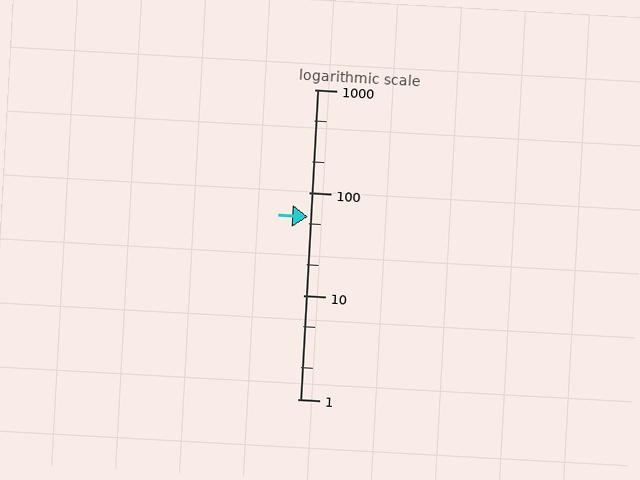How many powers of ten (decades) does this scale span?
The scale spans 3 decades, from 1 to 1000.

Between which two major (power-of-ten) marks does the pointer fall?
The pointer is between 10 and 100.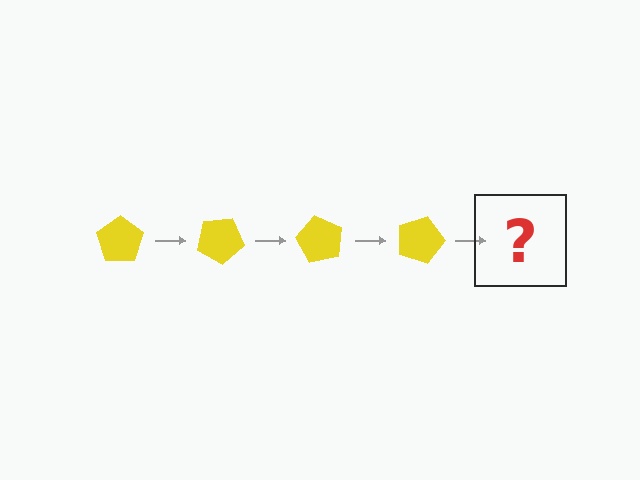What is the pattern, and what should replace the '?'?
The pattern is that the pentagon rotates 30 degrees each step. The '?' should be a yellow pentagon rotated 120 degrees.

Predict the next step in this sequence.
The next step is a yellow pentagon rotated 120 degrees.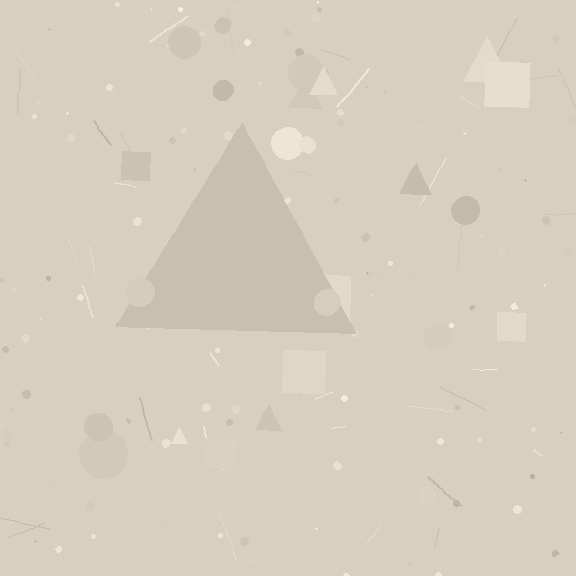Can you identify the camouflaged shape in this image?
The camouflaged shape is a triangle.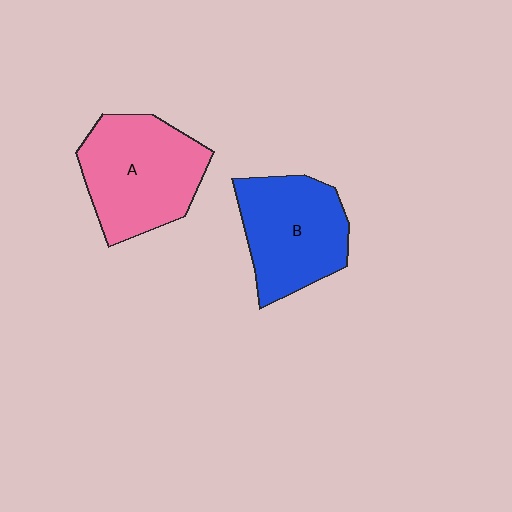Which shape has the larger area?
Shape A (pink).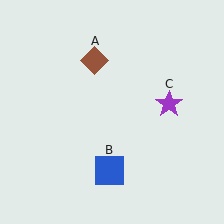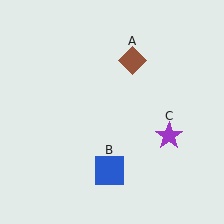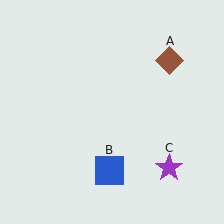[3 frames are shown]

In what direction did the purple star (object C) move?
The purple star (object C) moved down.